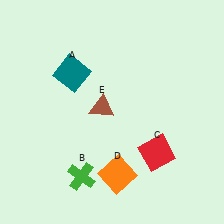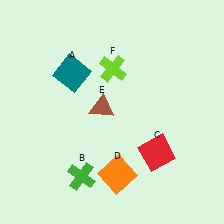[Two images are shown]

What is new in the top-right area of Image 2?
A lime cross (F) was added in the top-right area of Image 2.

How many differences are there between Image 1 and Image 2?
There is 1 difference between the two images.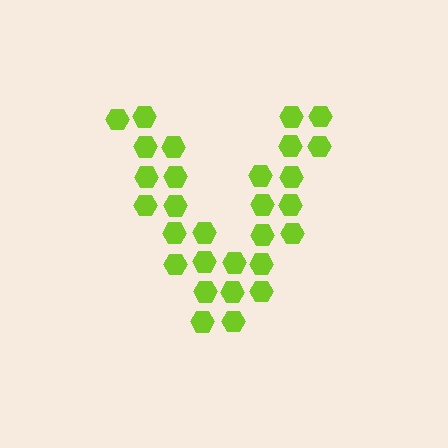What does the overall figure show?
The overall figure shows the letter V.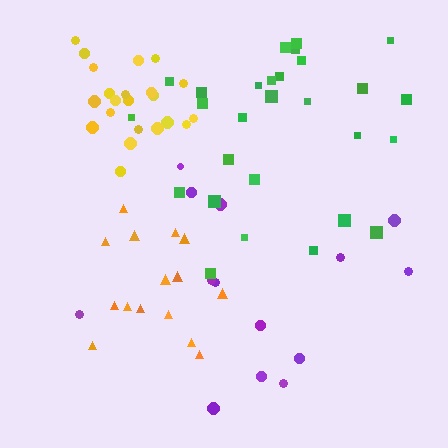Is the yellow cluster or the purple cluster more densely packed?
Yellow.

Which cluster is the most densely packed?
Yellow.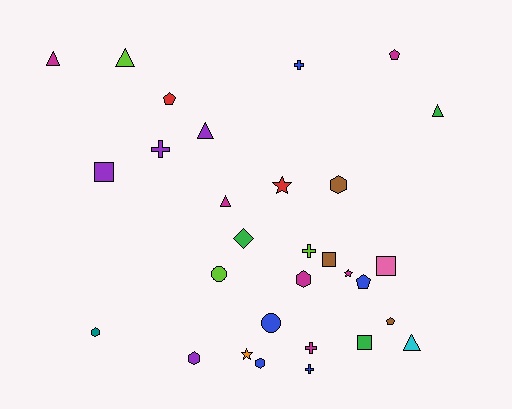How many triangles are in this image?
There are 6 triangles.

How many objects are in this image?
There are 30 objects.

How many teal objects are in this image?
There is 1 teal object.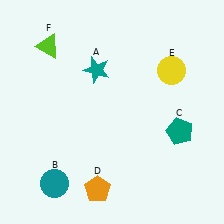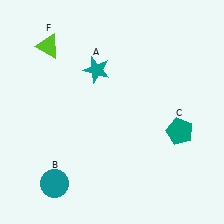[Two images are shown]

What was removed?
The orange pentagon (D), the yellow circle (E) were removed in Image 2.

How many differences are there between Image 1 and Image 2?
There are 2 differences between the two images.